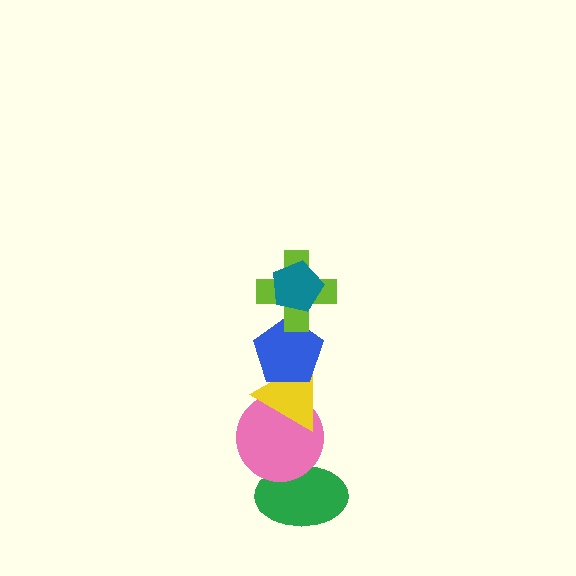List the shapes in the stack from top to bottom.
From top to bottom: the teal pentagon, the lime cross, the blue pentagon, the yellow triangle, the pink circle, the green ellipse.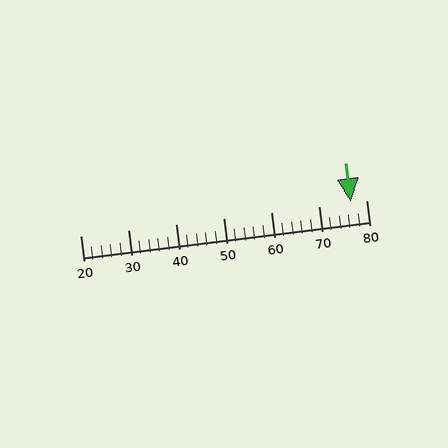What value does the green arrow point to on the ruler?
The green arrow points to approximately 77.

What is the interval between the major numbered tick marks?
The major tick marks are spaced 10 units apart.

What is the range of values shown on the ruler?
The ruler shows values from 20 to 80.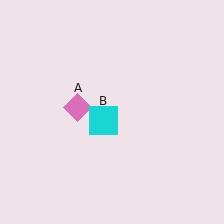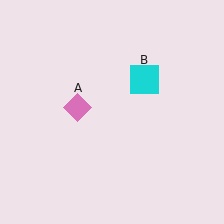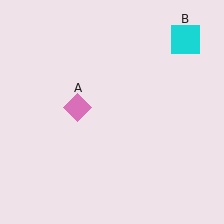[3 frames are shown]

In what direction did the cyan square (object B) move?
The cyan square (object B) moved up and to the right.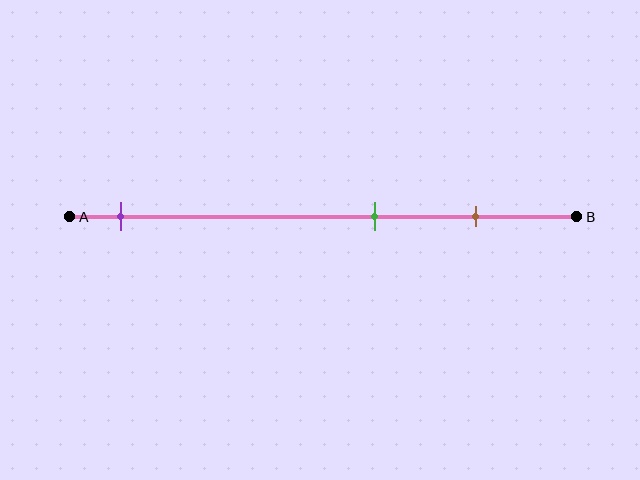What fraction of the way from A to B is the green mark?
The green mark is approximately 60% (0.6) of the way from A to B.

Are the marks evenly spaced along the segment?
No, the marks are not evenly spaced.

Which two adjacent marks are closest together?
The green and brown marks are the closest adjacent pair.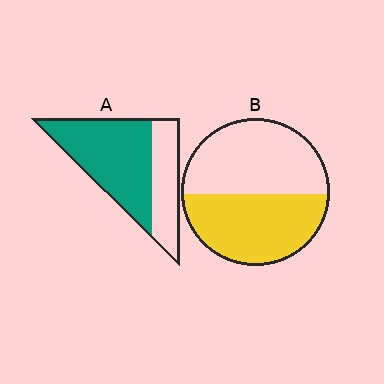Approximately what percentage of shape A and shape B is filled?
A is approximately 65% and B is approximately 50%.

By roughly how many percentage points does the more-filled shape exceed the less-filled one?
By roughly 20 percentage points (A over B).